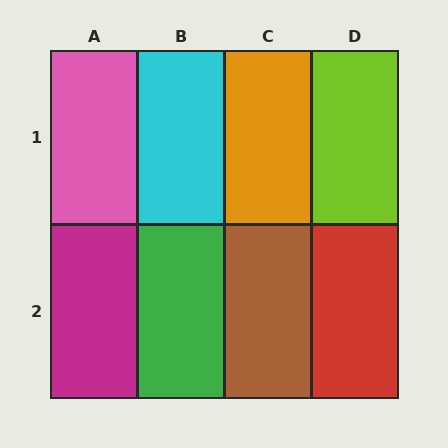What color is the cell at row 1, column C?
Orange.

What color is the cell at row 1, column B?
Cyan.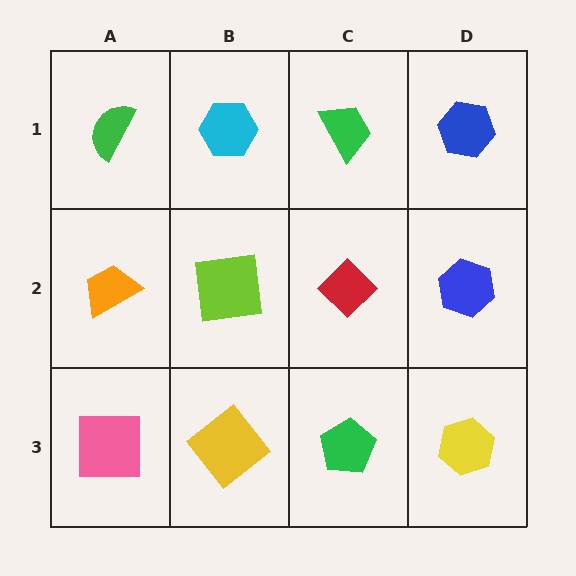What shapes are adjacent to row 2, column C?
A green trapezoid (row 1, column C), a green pentagon (row 3, column C), a lime square (row 2, column B), a blue hexagon (row 2, column D).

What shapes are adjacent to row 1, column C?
A red diamond (row 2, column C), a cyan hexagon (row 1, column B), a blue hexagon (row 1, column D).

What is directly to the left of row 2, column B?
An orange trapezoid.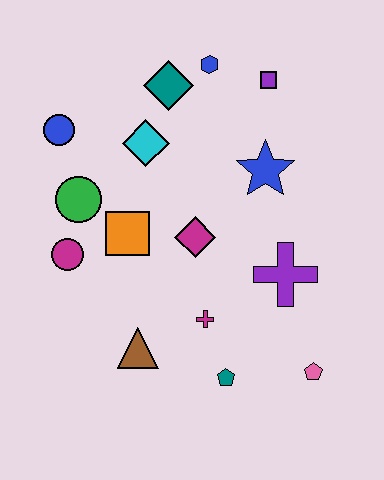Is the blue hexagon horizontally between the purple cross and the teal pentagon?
No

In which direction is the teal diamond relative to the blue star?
The teal diamond is to the left of the blue star.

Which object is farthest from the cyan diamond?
The pink pentagon is farthest from the cyan diamond.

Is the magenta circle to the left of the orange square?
Yes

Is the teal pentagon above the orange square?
No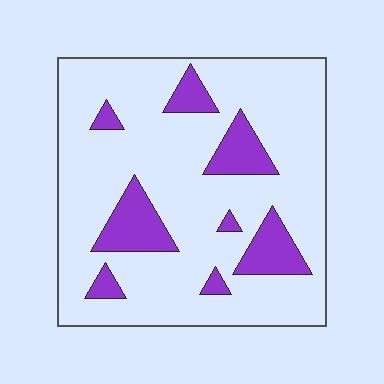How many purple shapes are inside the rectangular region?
8.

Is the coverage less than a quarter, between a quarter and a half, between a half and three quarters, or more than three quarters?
Less than a quarter.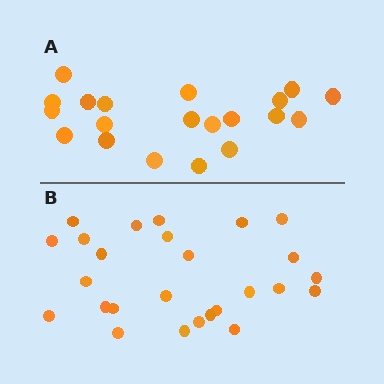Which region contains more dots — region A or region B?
Region B (the bottom region) has more dots.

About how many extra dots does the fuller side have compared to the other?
Region B has about 6 more dots than region A.